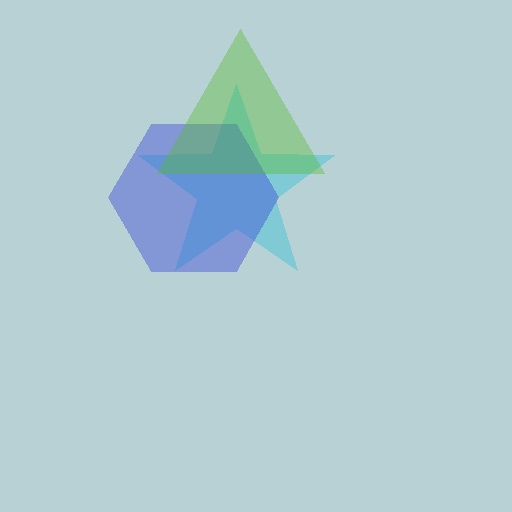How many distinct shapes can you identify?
There are 3 distinct shapes: a cyan star, a blue hexagon, a lime triangle.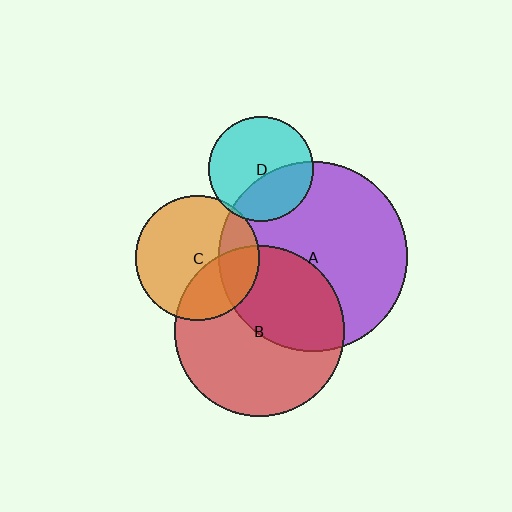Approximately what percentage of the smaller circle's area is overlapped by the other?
Approximately 35%.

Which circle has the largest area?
Circle A (purple).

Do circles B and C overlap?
Yes.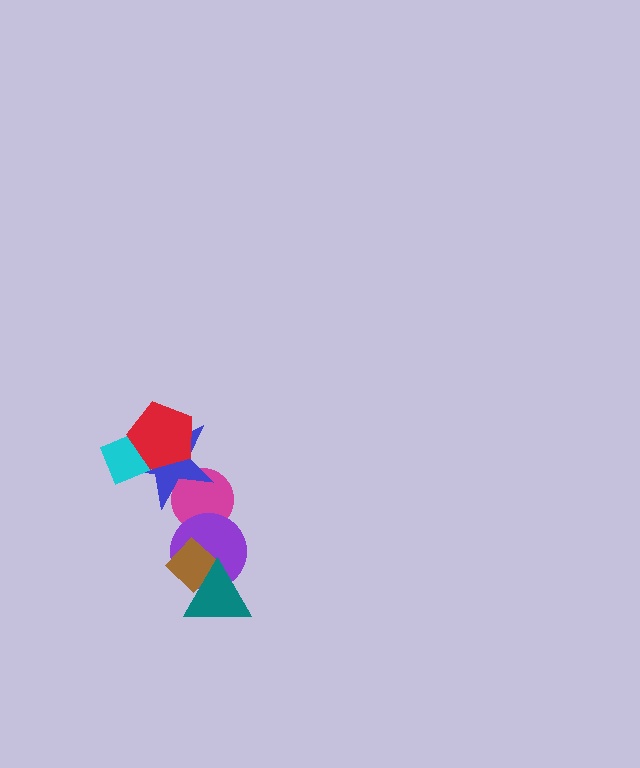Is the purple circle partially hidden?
Yes, it is partially covered by another shape.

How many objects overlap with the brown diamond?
2 objects overlap with the brown diamond.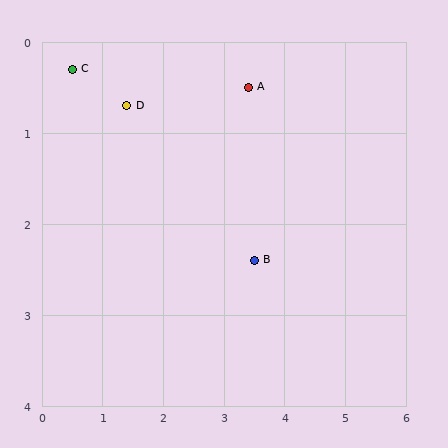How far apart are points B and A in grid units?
Points B and A are about 1.9 grid units apart.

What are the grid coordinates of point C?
Point C is at approximately (0.5, 0.3).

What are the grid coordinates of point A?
Point A is at approximately (3.4, 0.5).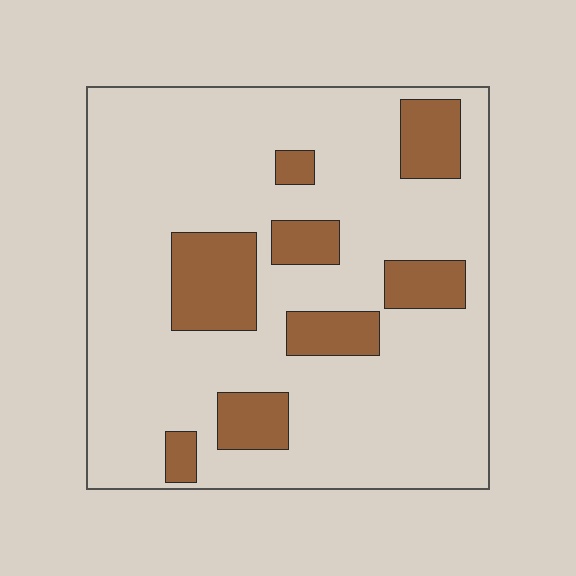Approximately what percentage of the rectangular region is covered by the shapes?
Approximately 20%.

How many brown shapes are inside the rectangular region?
8.